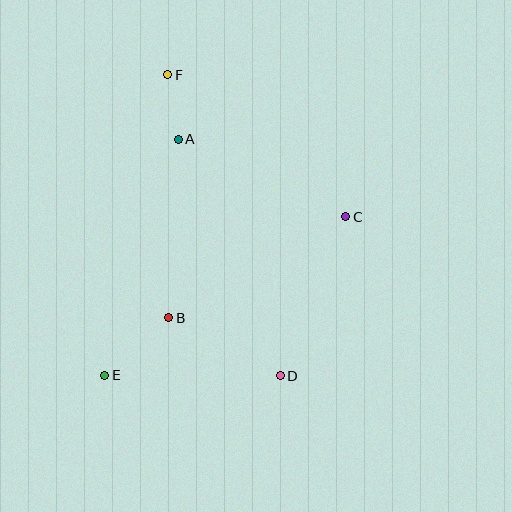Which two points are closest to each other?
Points A and F are closest to each other.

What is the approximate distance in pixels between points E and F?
The distance between E and F is approximately 307 pixels.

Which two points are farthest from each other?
Points D and F are farthest from each other.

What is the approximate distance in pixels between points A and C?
The distance between A and C is approximately 185 pixels.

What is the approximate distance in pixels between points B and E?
The distance between B and E is approximately 86 pixels.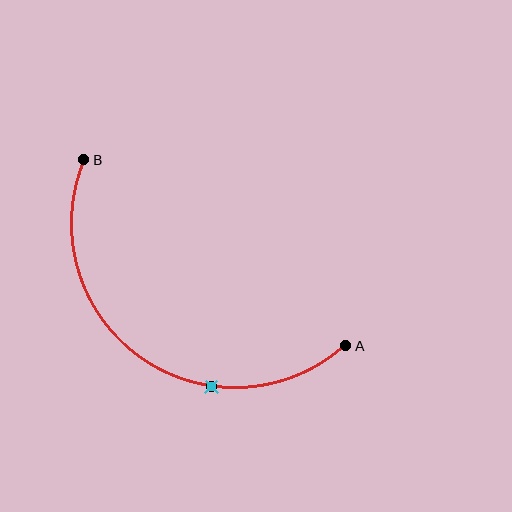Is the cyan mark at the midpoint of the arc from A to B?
No. The cyan mark lies on the arc but is closer to endpoint A. The arc midpoint would be at the point on the curve equidistant along the arc from both A and B.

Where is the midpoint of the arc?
The arc midpoint is the point on the curve farthest from the straight line joining A and B. It sits below and to the left of that line.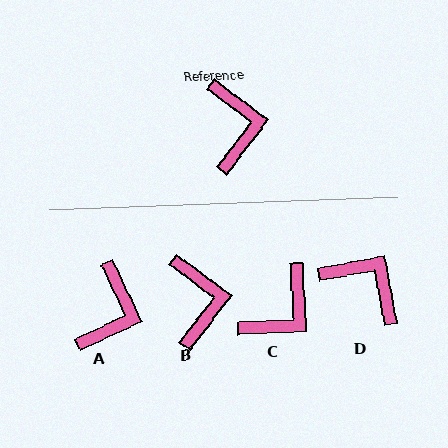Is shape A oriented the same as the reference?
No, it is off by about 27 degrees.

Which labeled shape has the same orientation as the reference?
B.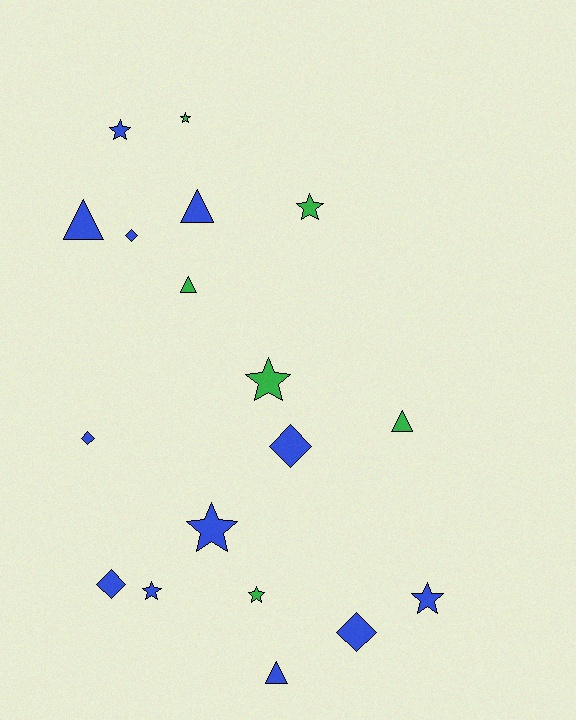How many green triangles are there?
There are 2 green triangles.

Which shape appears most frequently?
Star, with 8 objects.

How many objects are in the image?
There are 18 objects.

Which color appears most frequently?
Blue, with 12 objects.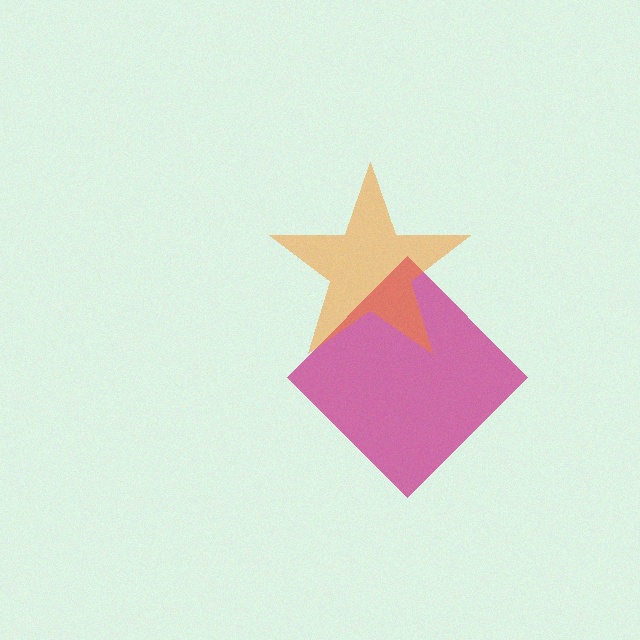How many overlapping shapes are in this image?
There are 2 overlapping shapes in the image.